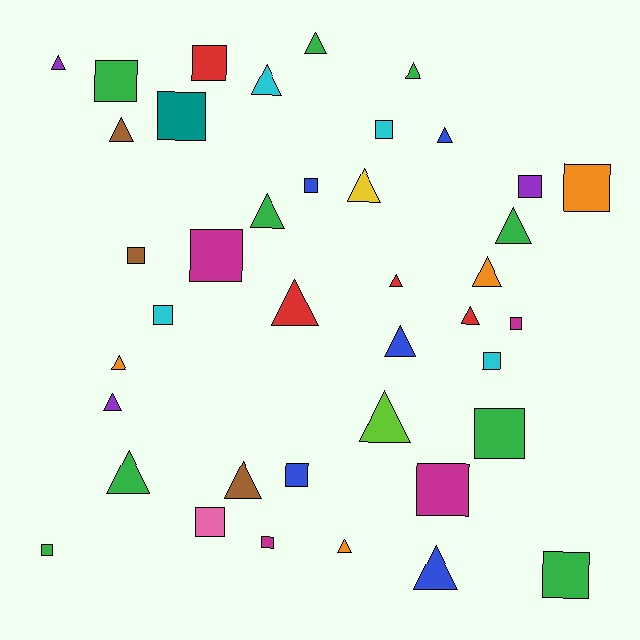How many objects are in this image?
There are 40 objects.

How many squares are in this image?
There are 19 squares.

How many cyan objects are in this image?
There are 4 cyan objects.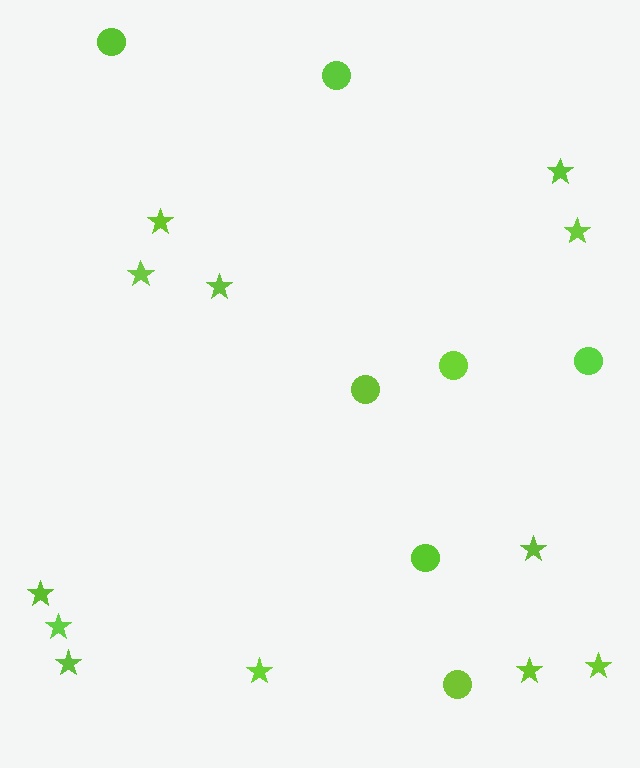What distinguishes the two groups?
There are 2 groups: one group of stars (12) and one group of circles (7).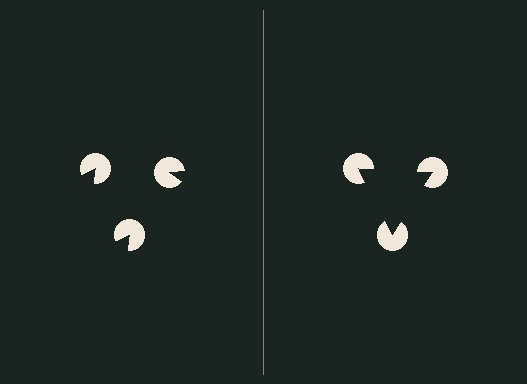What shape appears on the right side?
An illusory triangle.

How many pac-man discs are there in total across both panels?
6 — 3 on each side.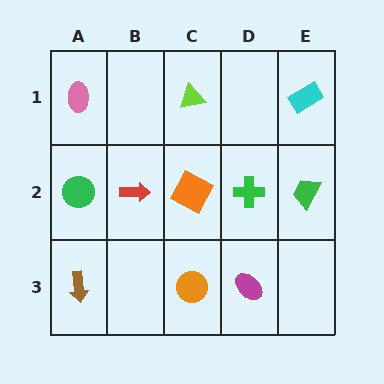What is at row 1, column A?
A pink ellipse.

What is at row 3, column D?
A magenta ellipse.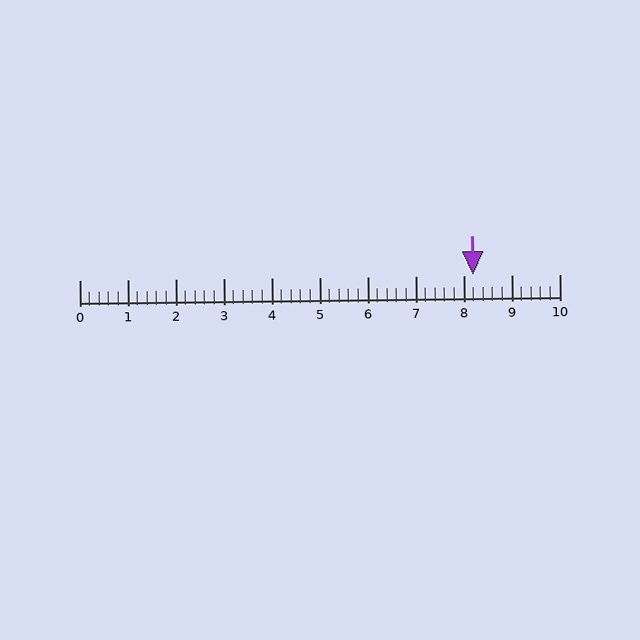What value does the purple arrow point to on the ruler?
The purple arrow points to approximately 8.2.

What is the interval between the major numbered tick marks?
The major tick marks are spaced 1 units apart.